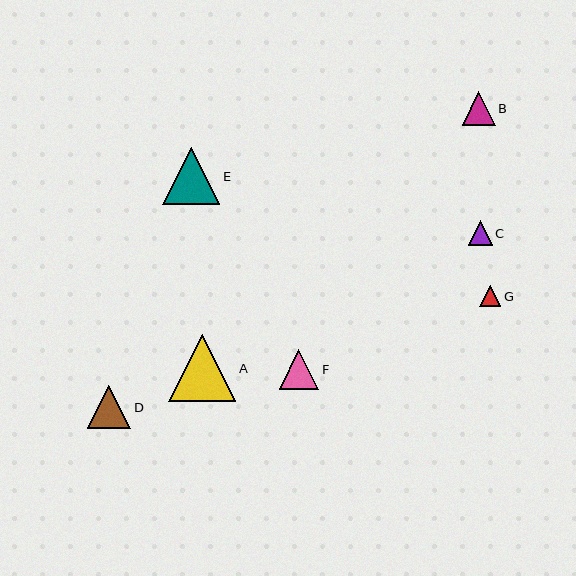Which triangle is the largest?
Triangle A is the largest with a size of approximately 67 pixels.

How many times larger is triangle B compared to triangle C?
Triangle B is approximately 1.4 times the size of triangle C.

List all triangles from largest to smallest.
From largest to smallest: A, E, D, F, B, C, G.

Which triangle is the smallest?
Triangle G is the smallest with a size of approximately 21 pixels.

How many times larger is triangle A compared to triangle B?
Triangle A is approximately 2.0 times the size of triangle B.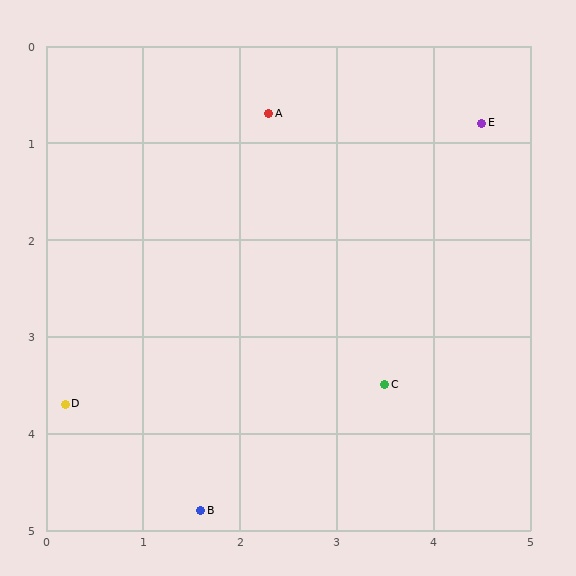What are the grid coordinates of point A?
Point A is at approximately (2.3, 0.7).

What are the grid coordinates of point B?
Point B is at approximately (1.6, 4.8).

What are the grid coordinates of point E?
Point E is at approximately (4.5, 0.8).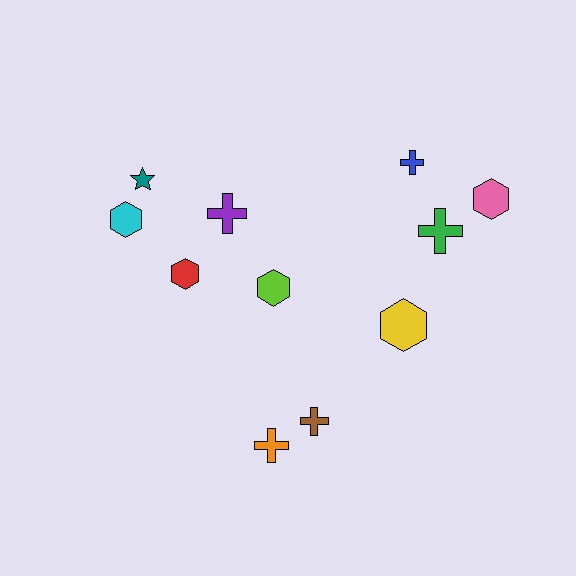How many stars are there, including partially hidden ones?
There is 1 star.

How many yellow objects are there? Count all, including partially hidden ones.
There is 1 yellow object.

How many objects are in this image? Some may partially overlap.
There are 11 objects.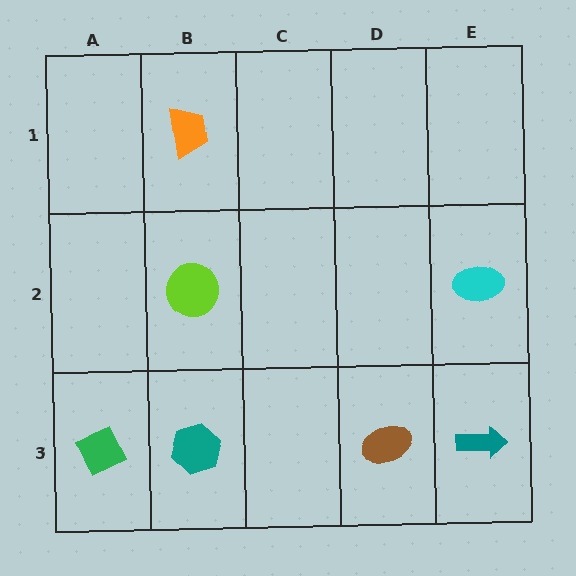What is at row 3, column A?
A green diamond.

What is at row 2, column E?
A cyan ellipse.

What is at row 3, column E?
A teal arrow.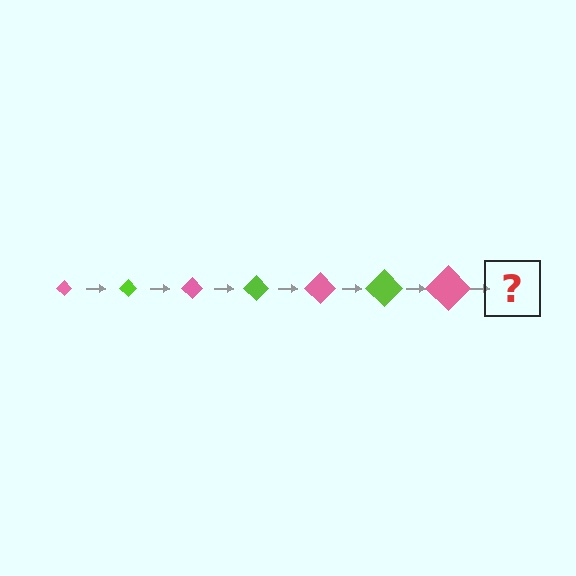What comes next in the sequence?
The next element should be a lime diamond, larger than the previous one.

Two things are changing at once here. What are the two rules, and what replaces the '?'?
The two rules are that the diamond grows larger each step and the color cycles through pink and lime. The '?' should be a lime diamond, larger than the previous one.